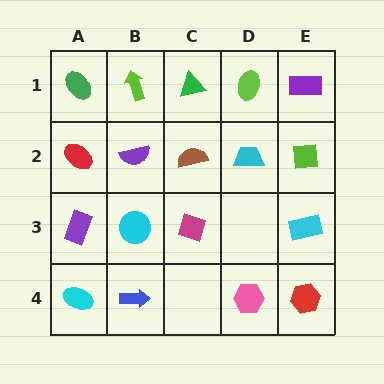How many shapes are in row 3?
4 shapes.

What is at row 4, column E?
A red hexagon.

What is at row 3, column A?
A purple rectangle.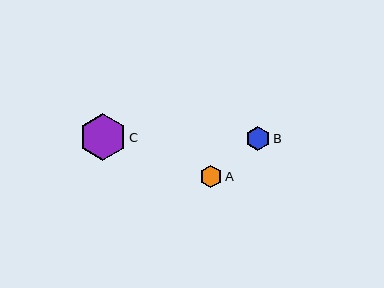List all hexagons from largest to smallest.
From largest to smallest: C, B, A.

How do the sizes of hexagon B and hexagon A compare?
Hexagon B and hexagon A are approximately the same size.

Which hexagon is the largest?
Hexagon C is the largest with a size of approximately 47 pixels.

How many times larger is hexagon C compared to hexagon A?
Hexagon C is approximately 2.1 times the size of hexagon A.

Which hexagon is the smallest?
Hexagon A is the smallest with a size of approximately 22 pixels.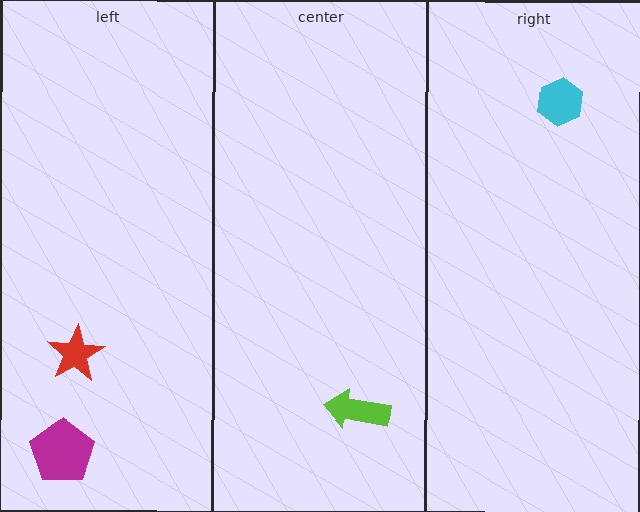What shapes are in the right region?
The cyan hexagon.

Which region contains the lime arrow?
The center region.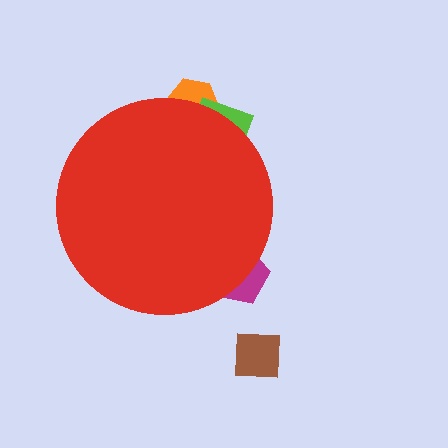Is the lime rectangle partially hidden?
Yes, the lime rectangle is partially hidden behind the red circle.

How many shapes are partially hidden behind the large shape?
3 shapes are partially hidden.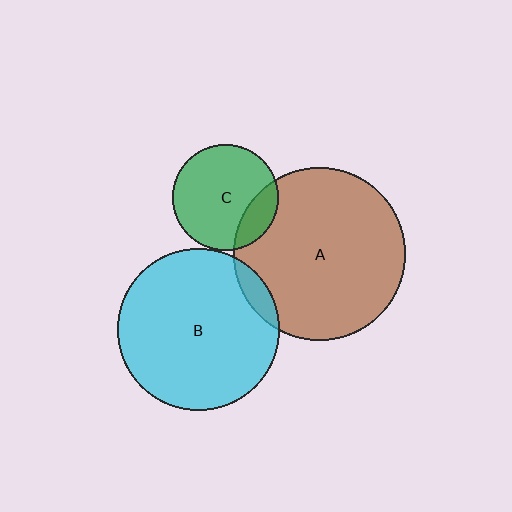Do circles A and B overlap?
Yes.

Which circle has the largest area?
Circle A (brown).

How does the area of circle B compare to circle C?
Approximately 2.3 times.